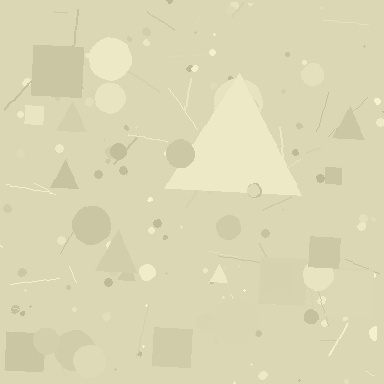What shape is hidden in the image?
A triangle is hidden in the image.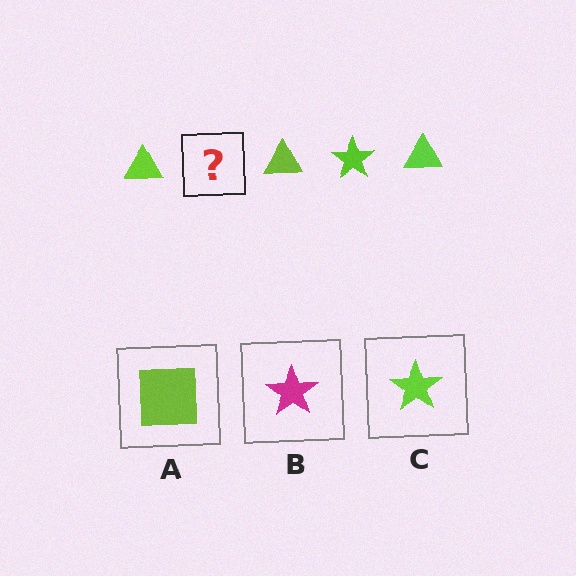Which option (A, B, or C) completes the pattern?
C.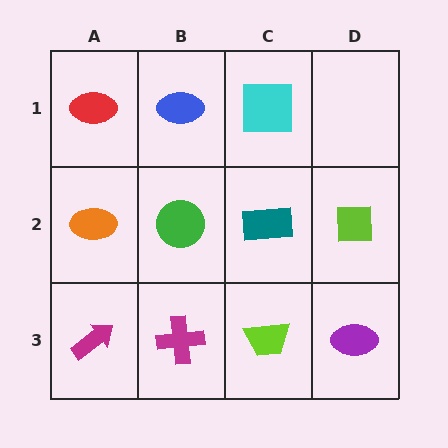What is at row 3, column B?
A magenta cross.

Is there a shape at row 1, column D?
No, that cell is empty.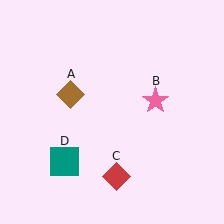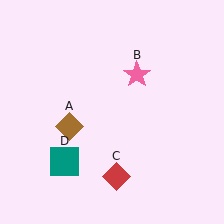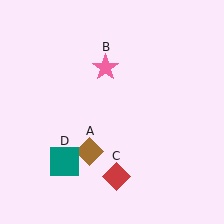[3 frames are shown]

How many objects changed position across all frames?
2 objects changed position: brown diamond (object A), pink star (object B).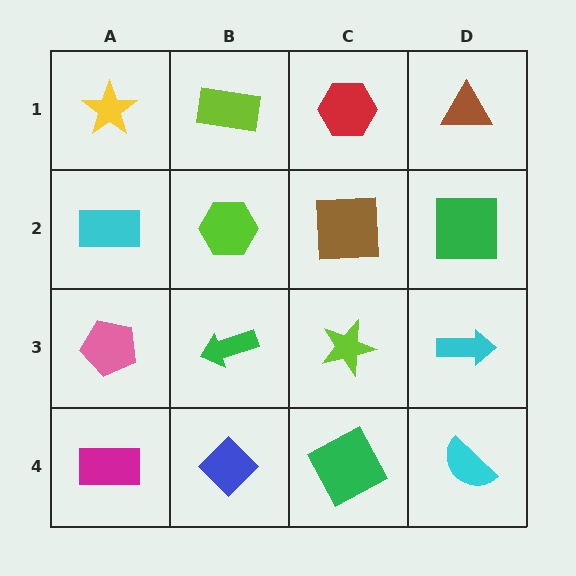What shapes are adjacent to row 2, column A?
A yellow star (row 1, column A), a pink pentagon (row 3, column A), a lime hexagon (row 2, column B).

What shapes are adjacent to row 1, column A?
A cyan rectangle (row 2, column A), a lime rectangle (row 1, column B).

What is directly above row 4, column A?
A pink pentagon.